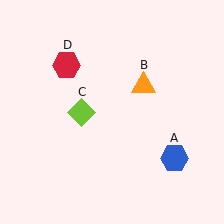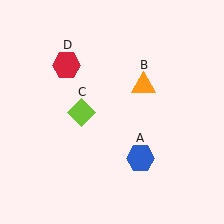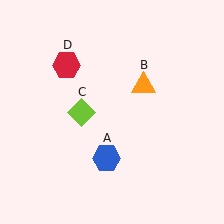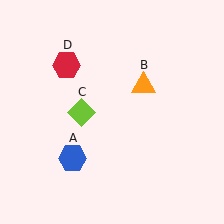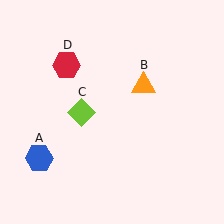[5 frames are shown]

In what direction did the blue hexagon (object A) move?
The blue hexagon (object A) moved left.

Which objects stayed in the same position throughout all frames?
Orange triangle (object B) and lime diamond (object C) and red hexagon (object D) remained stationary.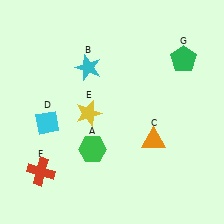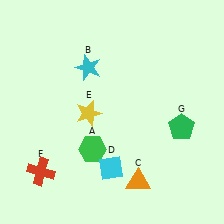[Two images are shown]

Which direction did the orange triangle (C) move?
The orange triangle (C) moved down.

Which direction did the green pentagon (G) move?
The green pentagon (G) moved down.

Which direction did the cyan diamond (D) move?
The cyan diamond (D) moved right.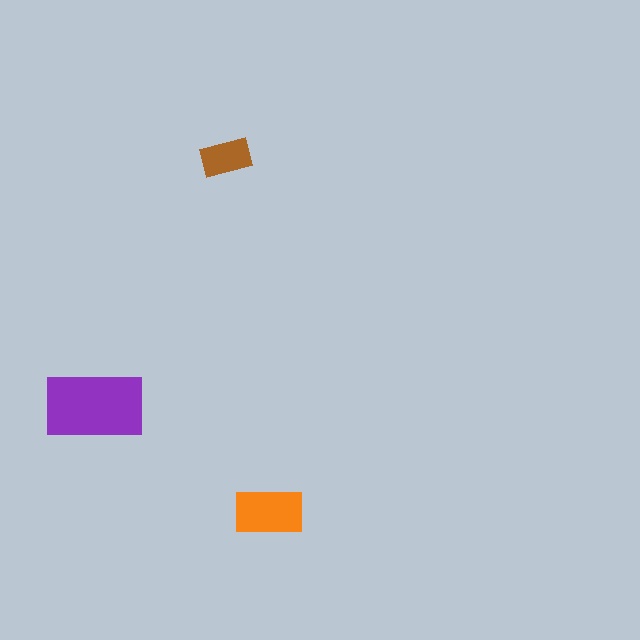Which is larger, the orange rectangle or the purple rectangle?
The purple one.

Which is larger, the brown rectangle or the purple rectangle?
The purple one.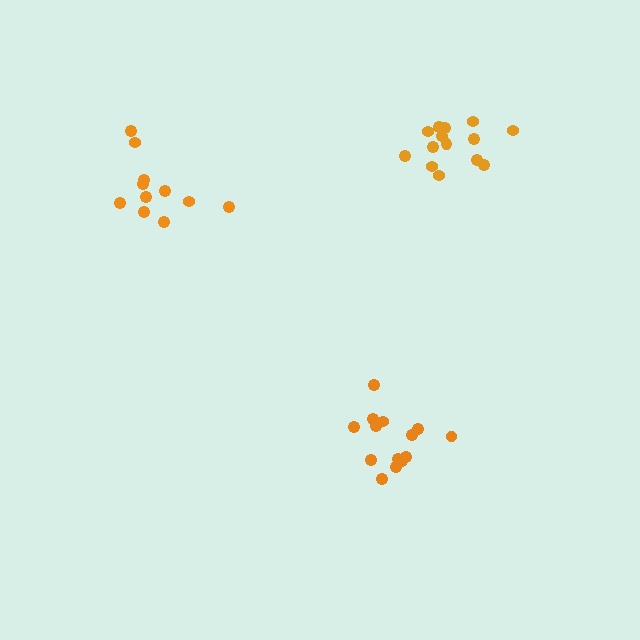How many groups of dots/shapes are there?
There are 3 groups.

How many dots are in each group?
Group 1: 14 dots, Group 2: 14 dots, Group 3: 11 dots (39 total).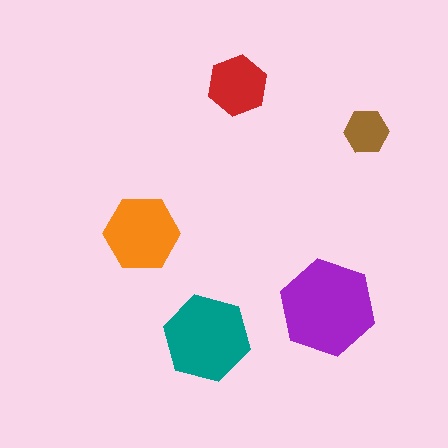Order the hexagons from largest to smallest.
the purple one, the teal one, the orange one, the red one, the brown one.